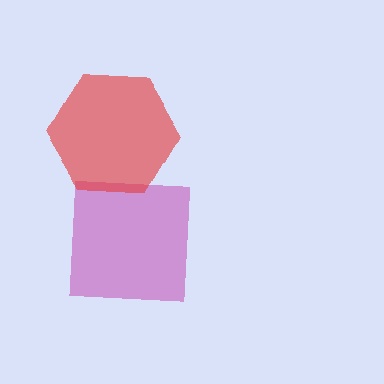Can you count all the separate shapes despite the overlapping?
Yes, there are 2 separate shapes.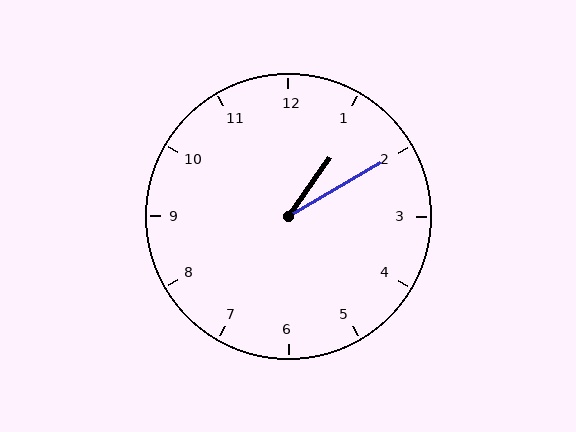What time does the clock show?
1:10.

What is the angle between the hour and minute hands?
Approximately 25 degrees.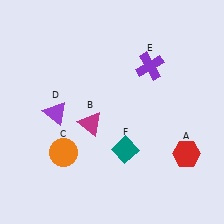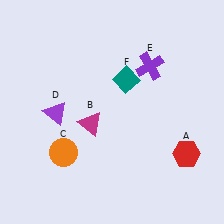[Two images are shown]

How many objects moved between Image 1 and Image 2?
1 object moved between the two images.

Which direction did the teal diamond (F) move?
The teal diamond (F) moved up.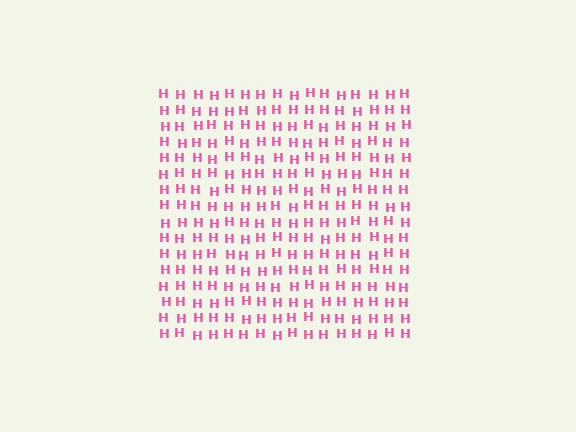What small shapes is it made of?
It is made of small letter H's.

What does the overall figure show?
The overall figure shows a square.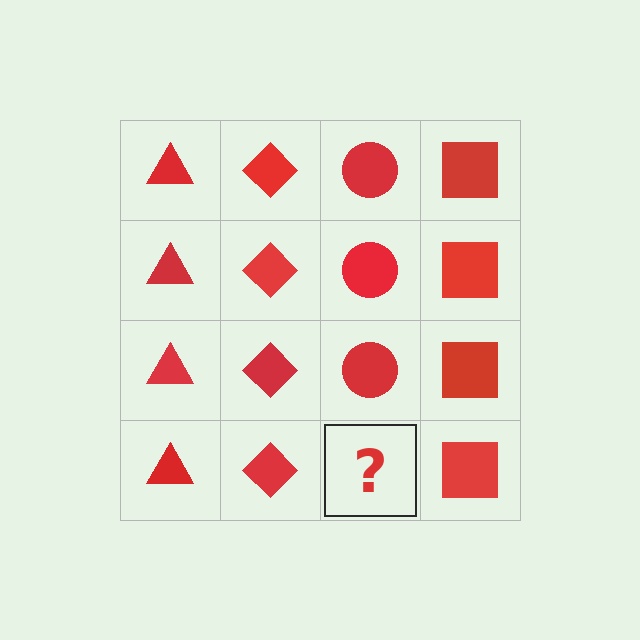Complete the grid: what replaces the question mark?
The question mark should be replaced with a red circle.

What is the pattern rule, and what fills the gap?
The rule is that each column has a consistent shape. The gap should be filled with a red circle.